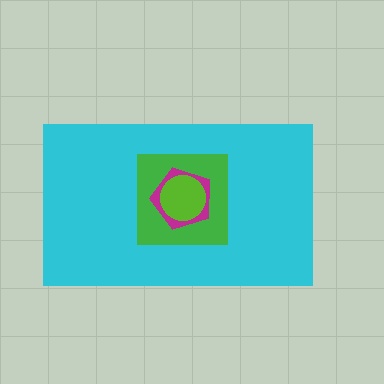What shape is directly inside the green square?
The magenta pentagon.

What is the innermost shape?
The lime circle.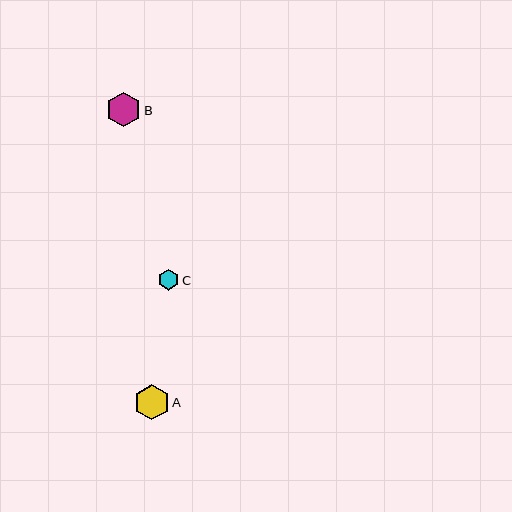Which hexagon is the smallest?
Hexagon C is the smallest with a size of approximately 21 pixels.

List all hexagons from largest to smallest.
From largest to smallest: A, B, C.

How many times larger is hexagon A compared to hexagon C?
Hexagon A is approximately 1.7 times the size of hexagon C.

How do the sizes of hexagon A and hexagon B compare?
Hexagon A and hexagon B are approximately the same size.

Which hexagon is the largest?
Hexagon A is the largest with a size of approximately 35 pixels.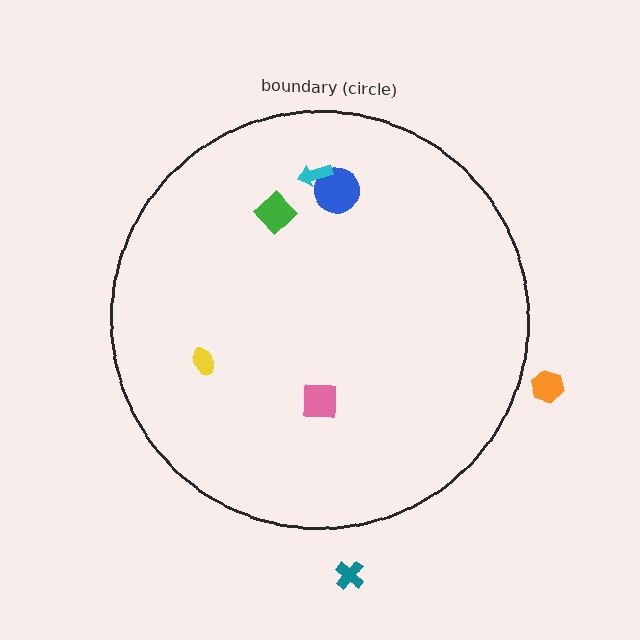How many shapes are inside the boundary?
5 inside, 2 outside.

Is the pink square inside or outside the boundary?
Inside.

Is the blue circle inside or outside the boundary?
Inside.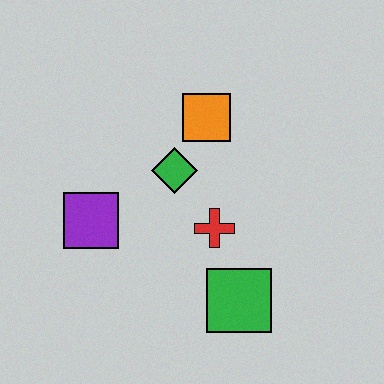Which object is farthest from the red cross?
The purple square is farthest from the red cross.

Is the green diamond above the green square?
Yes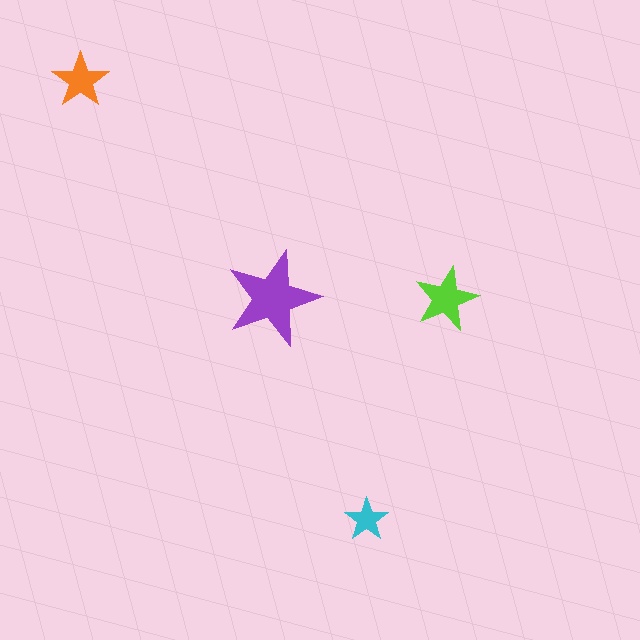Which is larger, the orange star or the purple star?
The purple one.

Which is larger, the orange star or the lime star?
The lime one.